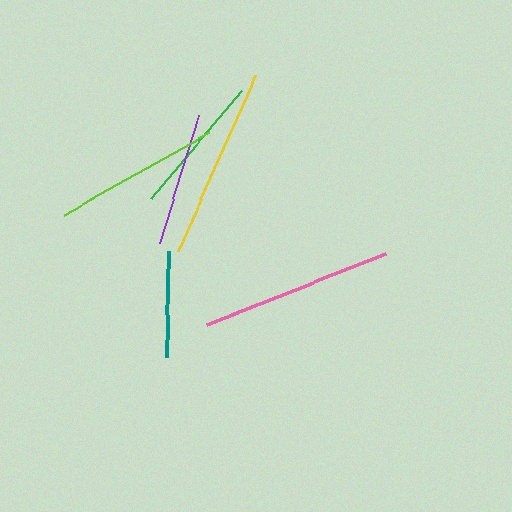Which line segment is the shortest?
The teal line is the shortest at approximately 105 pixels.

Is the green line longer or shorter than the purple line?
The green line is longer than the purple line.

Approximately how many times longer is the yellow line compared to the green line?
The yellow line is approximately 1.4 times the length of the green line.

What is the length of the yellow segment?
The yellow segment is approximately 192 pixels long.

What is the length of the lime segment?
The lime segment is approximately 167 pixels long.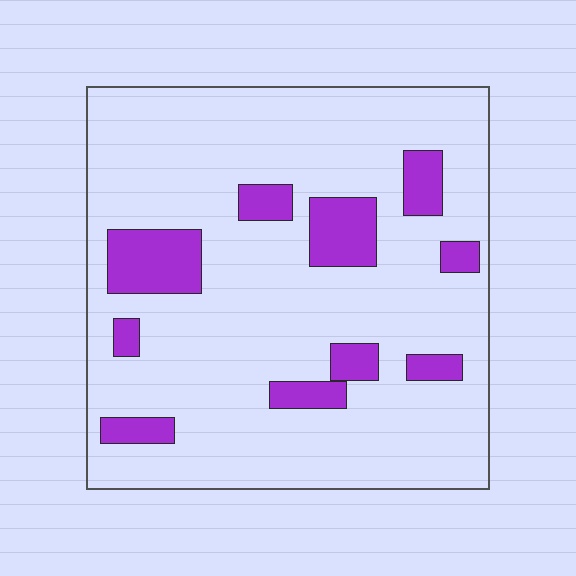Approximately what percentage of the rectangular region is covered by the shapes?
Approximately 15%.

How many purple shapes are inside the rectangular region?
10.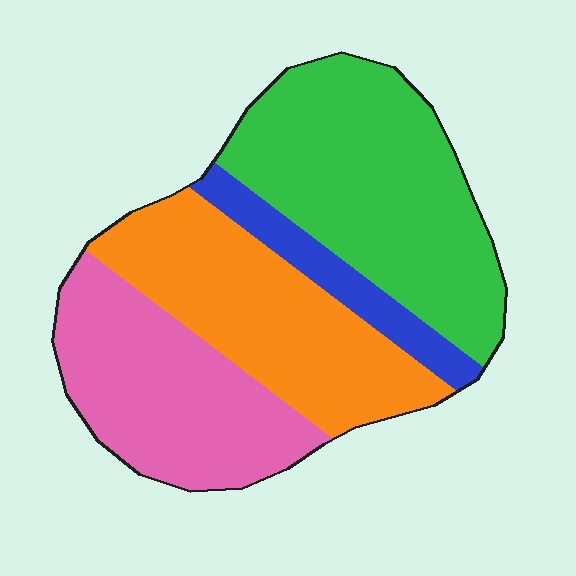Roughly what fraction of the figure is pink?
Pink takes up about one quarter (1/4) of the figure.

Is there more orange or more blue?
Orange.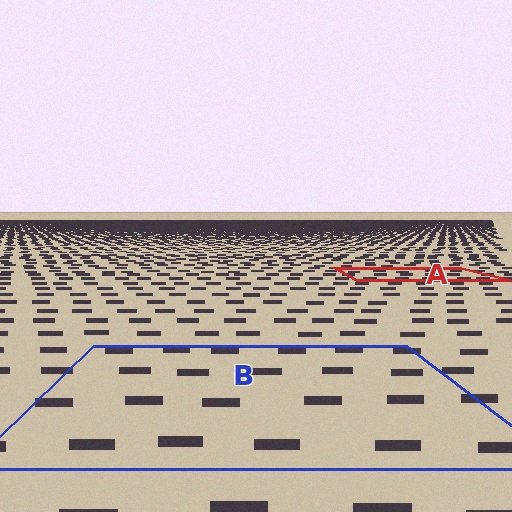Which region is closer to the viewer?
Region B is closer. The texture elements there are larger and more spread out.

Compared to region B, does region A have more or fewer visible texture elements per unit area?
Region A has more texture elements per unit area — they are packed more densely because it is farther away.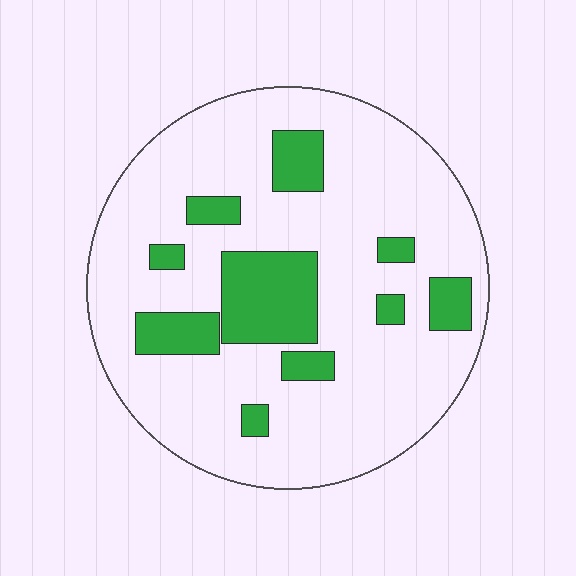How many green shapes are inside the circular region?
10.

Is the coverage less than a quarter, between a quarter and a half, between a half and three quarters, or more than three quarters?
Less than a quarter.